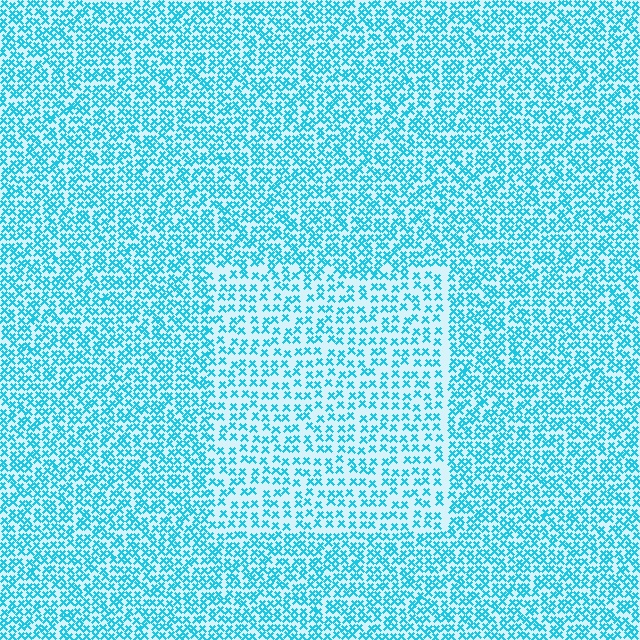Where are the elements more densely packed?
The elements are more densely packed outside the rectangle boundary.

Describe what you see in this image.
The image contains small cyan elements arranged at two different densities. A rectangle-shaped region is visible where the elements are less densely packed than the surrounding area.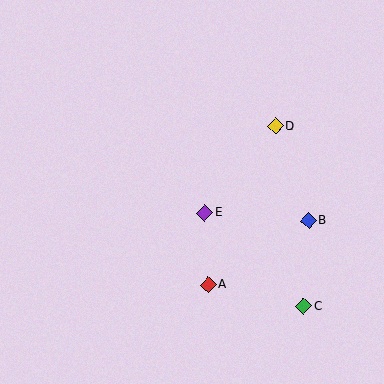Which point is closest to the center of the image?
Point E at (205, 213) is closest to the center.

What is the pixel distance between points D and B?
The distance between D and B is 100 pixels.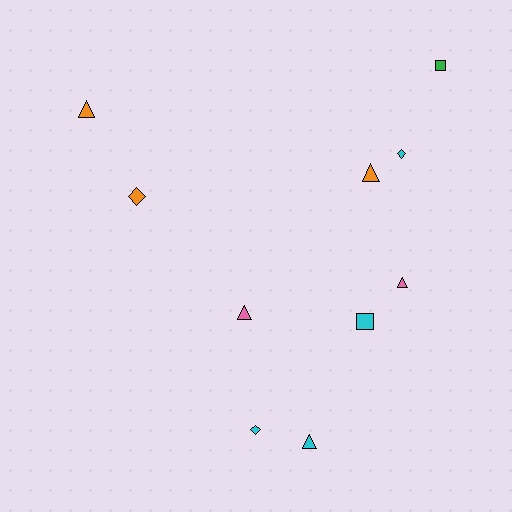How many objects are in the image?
There are 10 objects.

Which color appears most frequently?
Cyan, with 4 objects.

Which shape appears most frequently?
Triangle, with 5 objects.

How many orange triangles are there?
There are 2 orange triangles.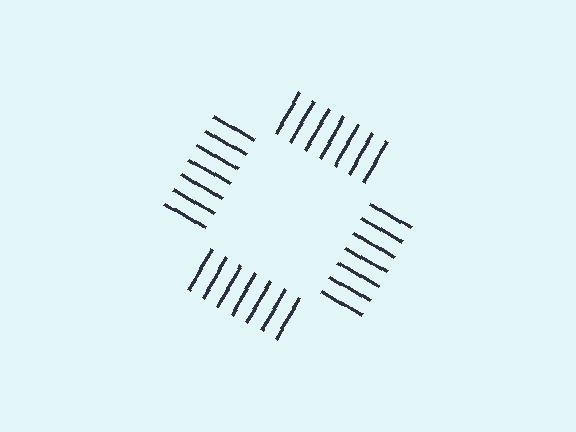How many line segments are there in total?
28 — 7 along each of the 4 edges.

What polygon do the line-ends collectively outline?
An illusory square — the line segments terminate on its edges but no continuous stroke is drawn.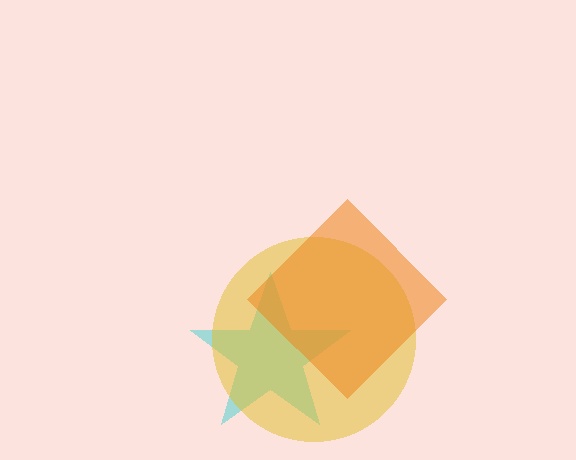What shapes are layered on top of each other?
The layered shapes are: a cyan star, a yellow circle, an orange diamond.